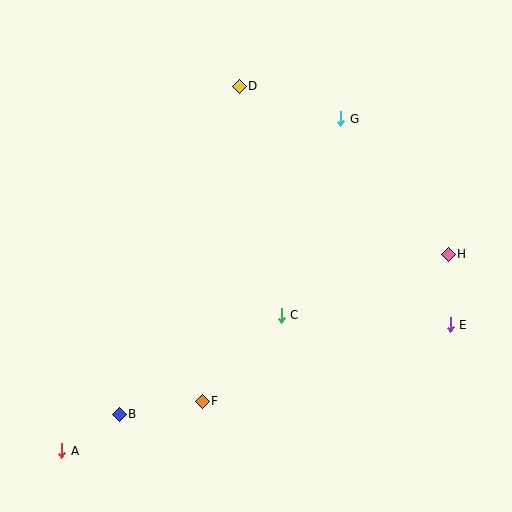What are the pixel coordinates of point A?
Point A is at (62, 451).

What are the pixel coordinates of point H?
Point H is at (448, 254).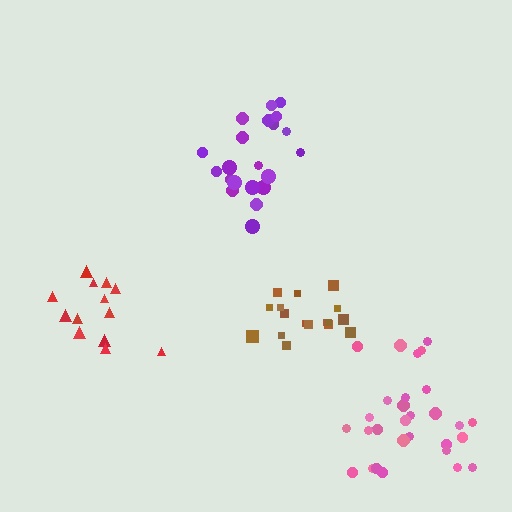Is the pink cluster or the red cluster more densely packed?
Red.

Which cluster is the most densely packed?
Brown.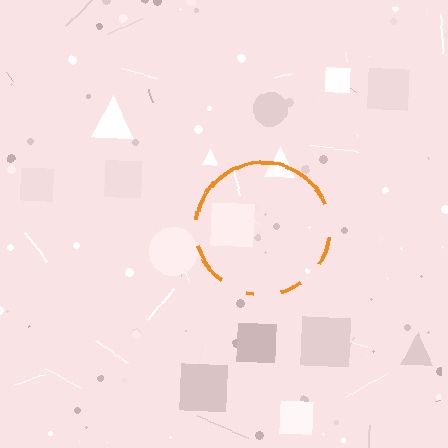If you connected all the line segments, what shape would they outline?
They would outline a circle.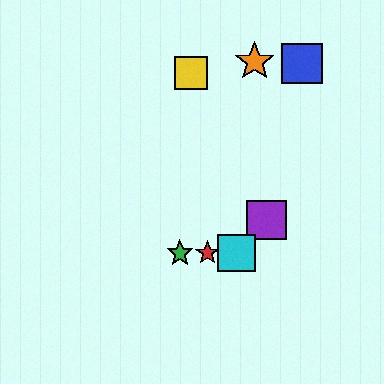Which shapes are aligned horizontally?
The red star, the green star, the cyan square are aligned horizontally.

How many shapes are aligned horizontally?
3 shapes (the red star, the green star, the cyan square) are aligned horizontally.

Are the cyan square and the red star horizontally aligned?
Yes, both are at y≈253.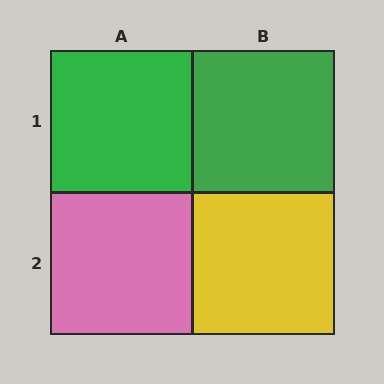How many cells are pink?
1 cell is pink.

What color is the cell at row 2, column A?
Pink.